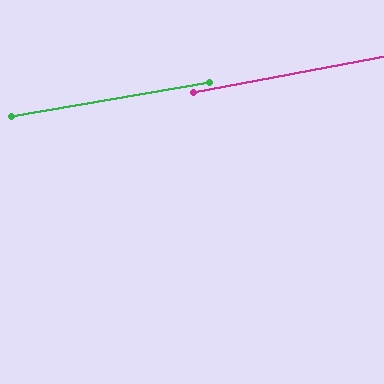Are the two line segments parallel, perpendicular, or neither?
Parallel — their directions differ by only 0.9°.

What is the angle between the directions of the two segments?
Approximately 1 degree.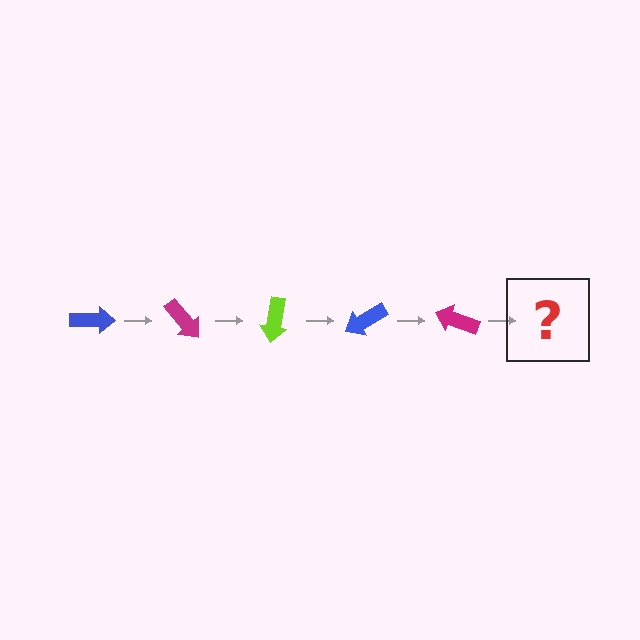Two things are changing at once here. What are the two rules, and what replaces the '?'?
The two rules are that it rotates 50 degrees each step and the color cycles through blue, magenta, and lime. The '?' should be a lime arrow, rotated 250 degrees from the start.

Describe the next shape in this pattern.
It should be a lime arrow, rotated 250 degrees from the start.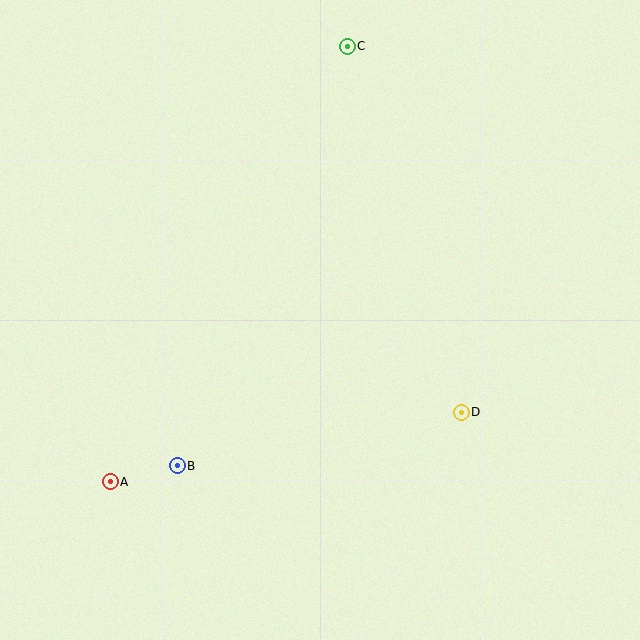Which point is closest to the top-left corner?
Point C is closest to the top-left corner.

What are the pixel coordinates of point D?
Point D is at (461, 412).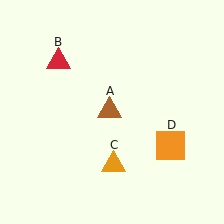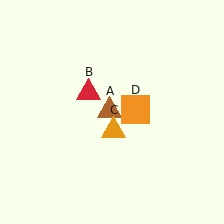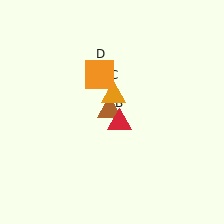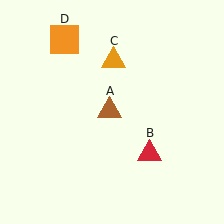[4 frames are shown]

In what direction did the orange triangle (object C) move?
The orange triangle (object C) moved up.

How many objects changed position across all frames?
3 objects changed position: red triangle (object B), orange triangle (object C), orange square (object D).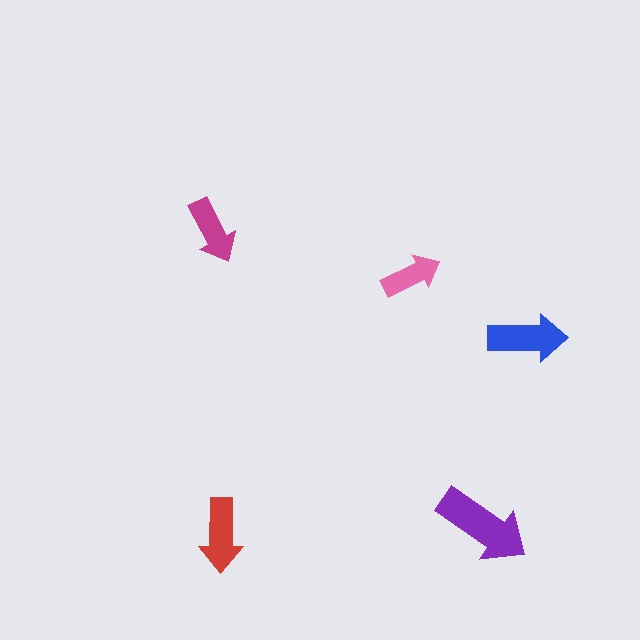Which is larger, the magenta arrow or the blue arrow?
The blue one.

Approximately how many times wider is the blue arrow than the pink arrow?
About 1.5 times wider.